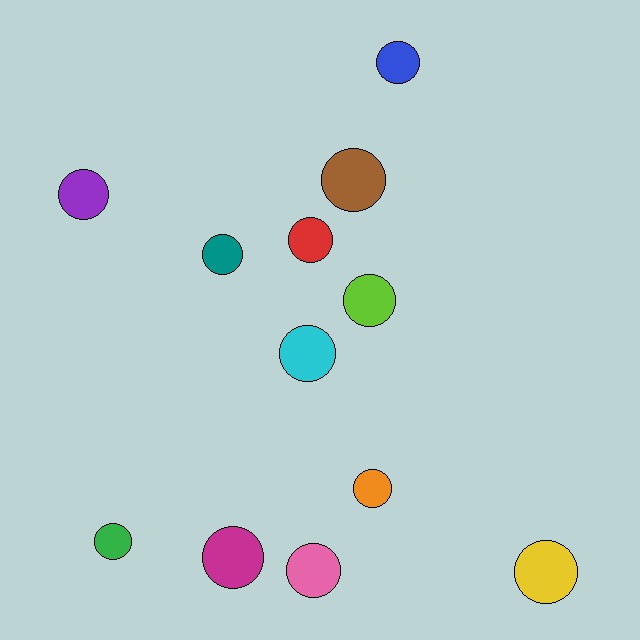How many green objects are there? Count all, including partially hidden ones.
There is 1 green object.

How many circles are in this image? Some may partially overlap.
There are 12 circles.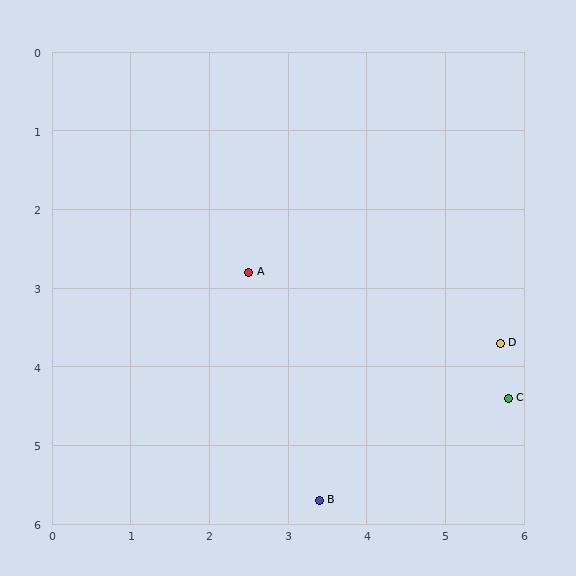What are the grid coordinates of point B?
Point B is at approximately (3.4, 5.7).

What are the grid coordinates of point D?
Point D is at approximately (5.7, 3.7).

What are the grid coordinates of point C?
Point C is at approximately (5.8, 4.4).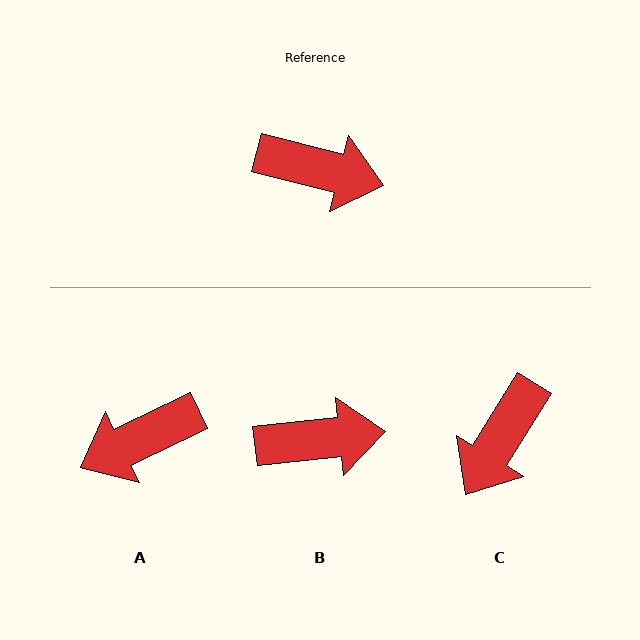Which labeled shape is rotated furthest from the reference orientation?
A, about 140 degrees away.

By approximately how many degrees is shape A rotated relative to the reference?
Approximately 140 degrees clockwise.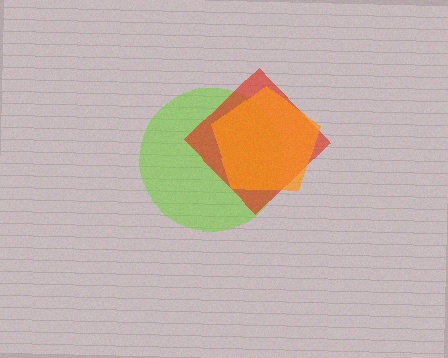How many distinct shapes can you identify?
There are 3 distinct shapes: a lime circle, a red diamond, an orange pentagon.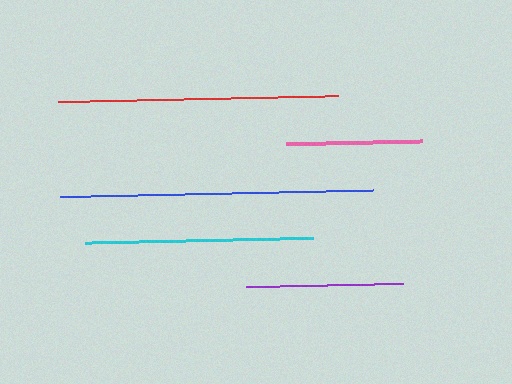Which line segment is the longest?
The blue line is the longest at approximately 313 pixels.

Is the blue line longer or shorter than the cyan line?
The blue line is longer than the cyan line.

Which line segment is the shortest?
The pink line is the shortest at approximately 136 pixels.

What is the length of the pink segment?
The pink segment is approximately 136 pixels long.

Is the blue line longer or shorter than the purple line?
The blue line is longer than the purple line.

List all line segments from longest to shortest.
From longest to shortest: blue, red, cyan, purple, pink.